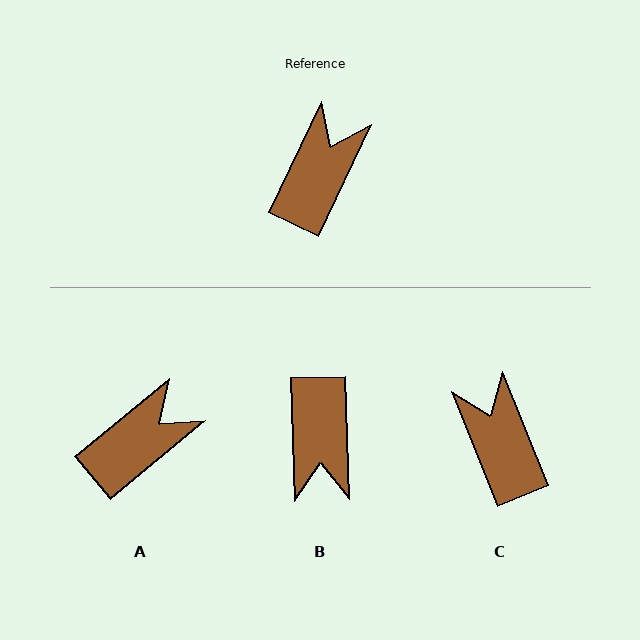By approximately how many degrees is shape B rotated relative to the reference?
Approximately 153 degrees clockwise.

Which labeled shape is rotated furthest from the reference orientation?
B, about 153 degrees away.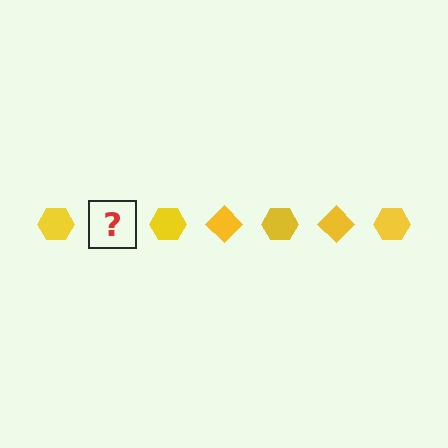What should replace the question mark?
The question mark should be replaced with a yellow diamond.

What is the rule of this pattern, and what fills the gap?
The rule is that the pattern cycles through hexagon, diamond shapes in yellow. The gap should be filled with a yellow diamond.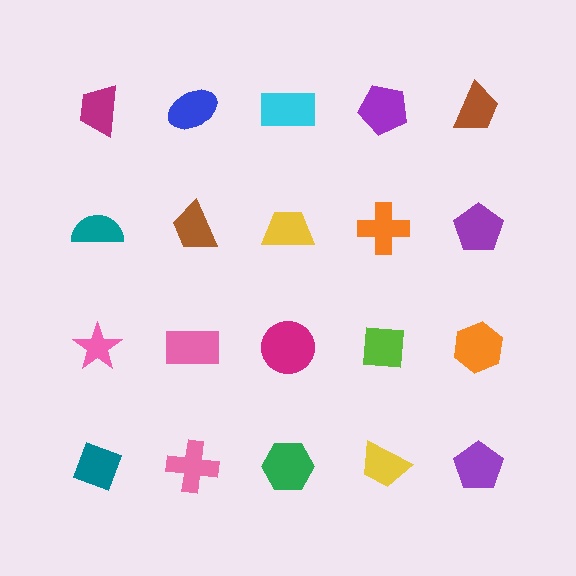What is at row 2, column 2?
A brown trapezoid.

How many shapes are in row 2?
5 shapes.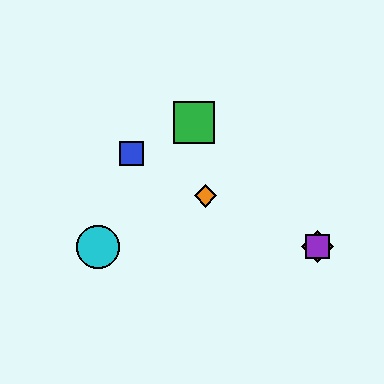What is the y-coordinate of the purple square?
The purple square is at y≈247.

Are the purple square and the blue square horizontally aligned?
No, the purple square is at y≈247 and the blue square is at y≈153.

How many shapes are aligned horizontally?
4 shapes (the red diamond, the yellow diamond, the purple square, the cyan circle) are aligned horizontally.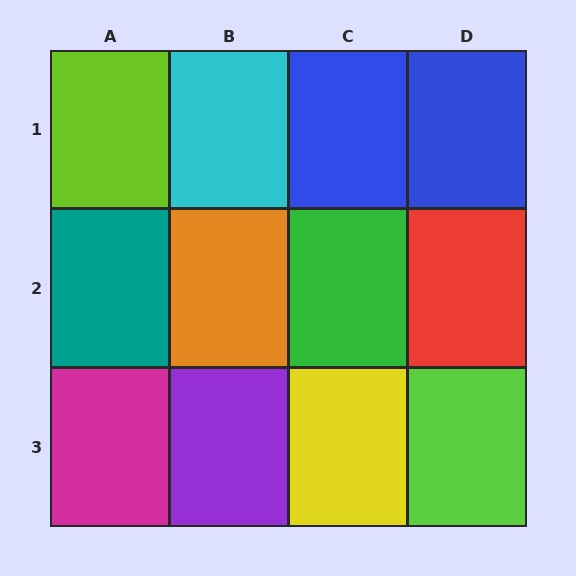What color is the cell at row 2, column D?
Red.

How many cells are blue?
2 cells are blue.